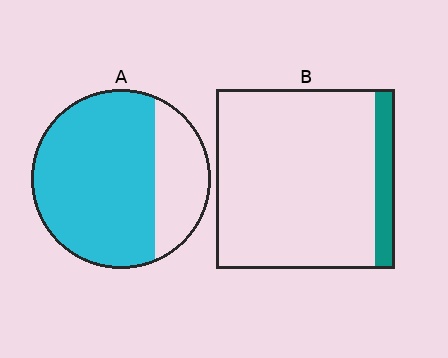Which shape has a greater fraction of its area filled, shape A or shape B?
Shape A.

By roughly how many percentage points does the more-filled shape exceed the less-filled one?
By roughly 60 percentage points (A over B).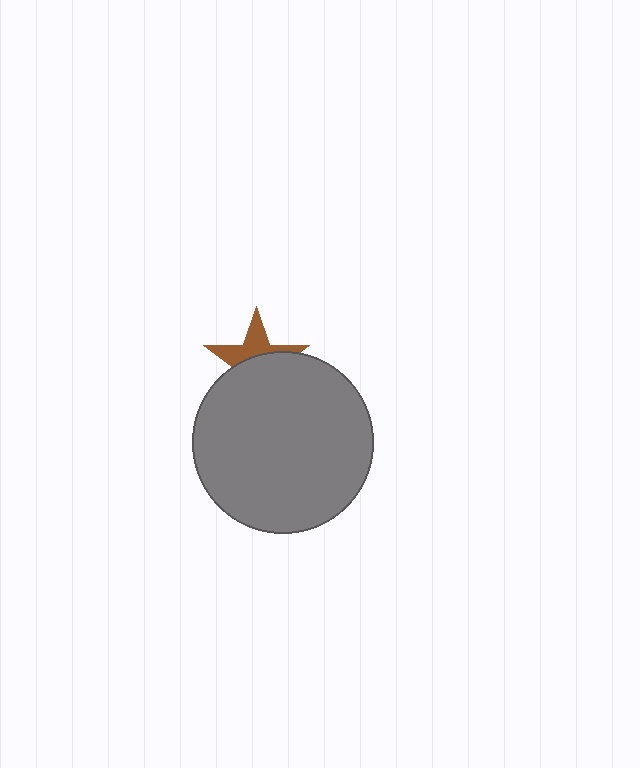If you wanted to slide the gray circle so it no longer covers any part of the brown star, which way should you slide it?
Slide it down — that is the most direct way to separate the two shapes.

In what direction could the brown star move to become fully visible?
The brown star could move up. That would shift it out from behind the gray circle entirely.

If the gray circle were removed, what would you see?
You would see the complete brown star.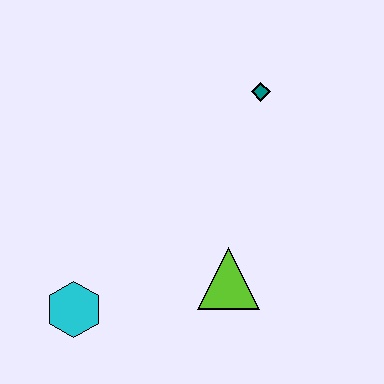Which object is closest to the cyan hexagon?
The lime triangle is closest to the cyan hexagon.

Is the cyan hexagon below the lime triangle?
Yes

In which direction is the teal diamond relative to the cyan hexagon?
The teal diamond is above the cyan hexagon.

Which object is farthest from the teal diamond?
The cyan hexagon is farthest from the teal diamond.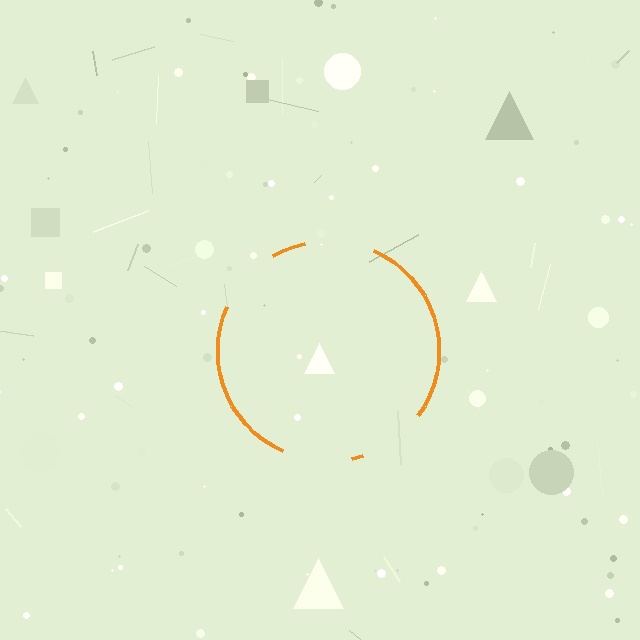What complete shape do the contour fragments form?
The contour fragments form a circle.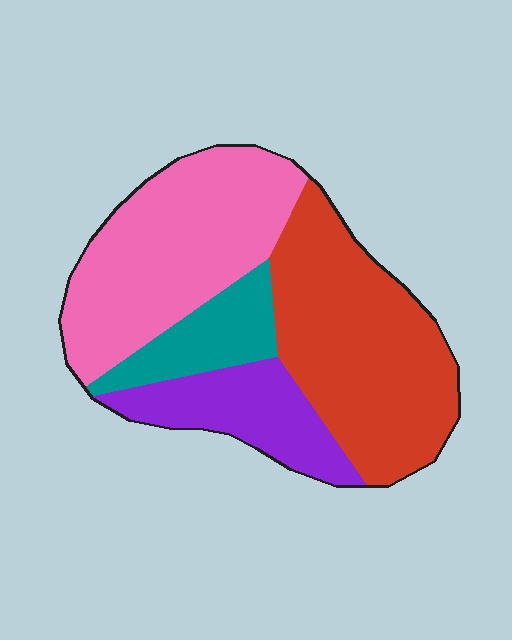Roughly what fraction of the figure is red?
Red covers about 35% of the figure.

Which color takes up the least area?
Teal, at roughly 10%.